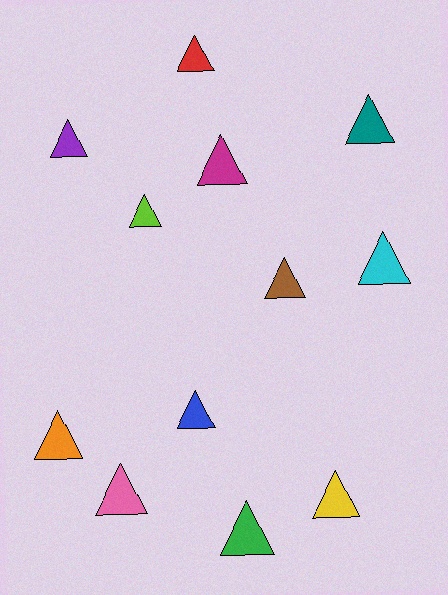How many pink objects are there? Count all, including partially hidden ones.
There is 1 pink object.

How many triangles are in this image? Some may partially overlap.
There are 12 triangles.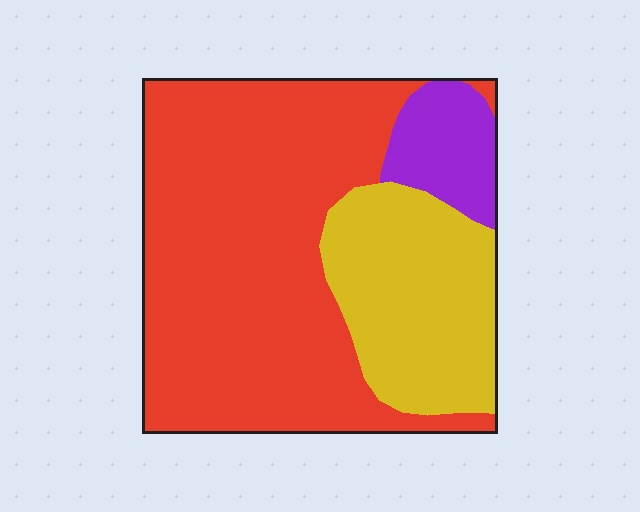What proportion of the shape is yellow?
Yellow covers roughly 25% of the shape.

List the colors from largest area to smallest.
From largest to smallest: red, yellow, purple.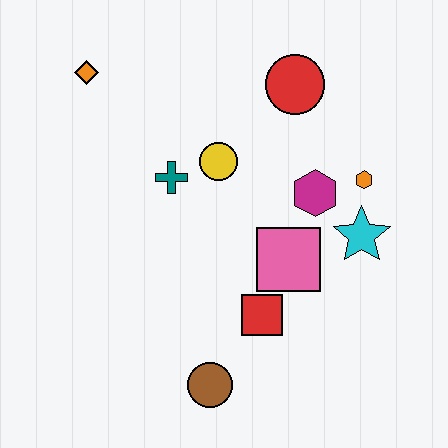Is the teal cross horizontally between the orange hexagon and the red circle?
No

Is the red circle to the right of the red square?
Yes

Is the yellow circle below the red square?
No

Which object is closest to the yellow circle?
The teal cross is closest to the yellow circle.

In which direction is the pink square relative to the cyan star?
The pink square is to the left of the cyan star.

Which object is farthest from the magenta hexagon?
The orange diamond is farthest from the magenta hexagon.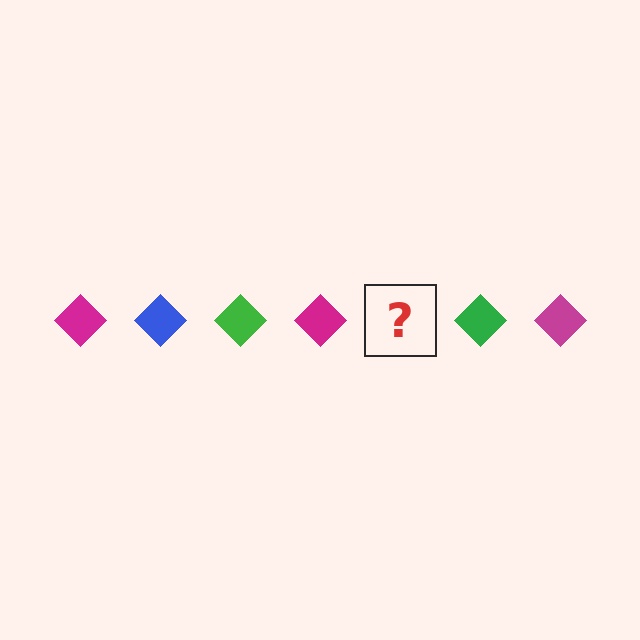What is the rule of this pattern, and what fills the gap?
The rule is that the pattern cycles through magenta, blue, green diamonds. The gap should be filled with a blue diamond.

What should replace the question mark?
The question mark should be replaced with a blue diamond.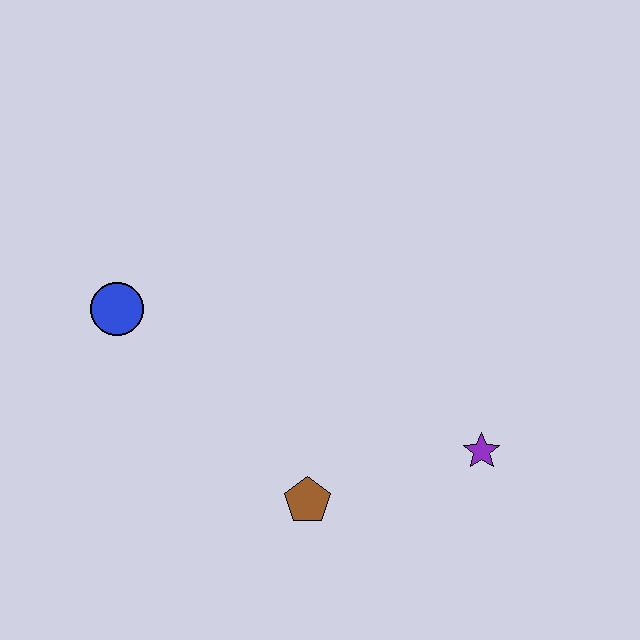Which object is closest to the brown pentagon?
The purple star is closest to the brown pentagon.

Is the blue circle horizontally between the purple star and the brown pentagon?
No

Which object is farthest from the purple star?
The blue circle is farthest from the purple star.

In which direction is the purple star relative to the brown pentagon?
The purple star is to the right of the brown pentagon.